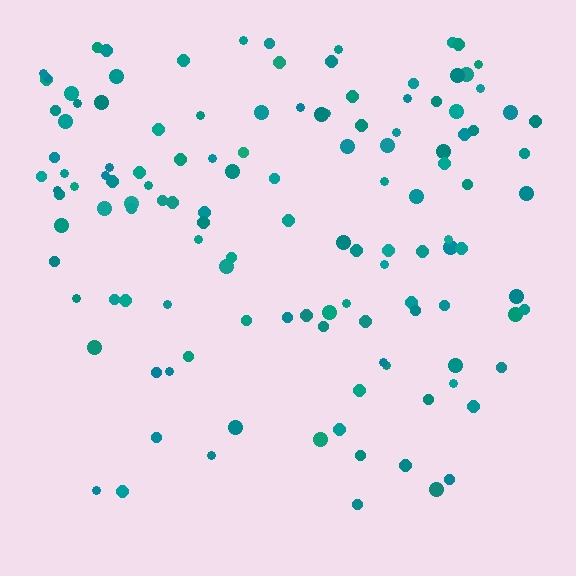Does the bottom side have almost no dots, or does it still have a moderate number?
Still a moderate number, just noticeably fewer than the top.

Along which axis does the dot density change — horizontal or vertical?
Vertical.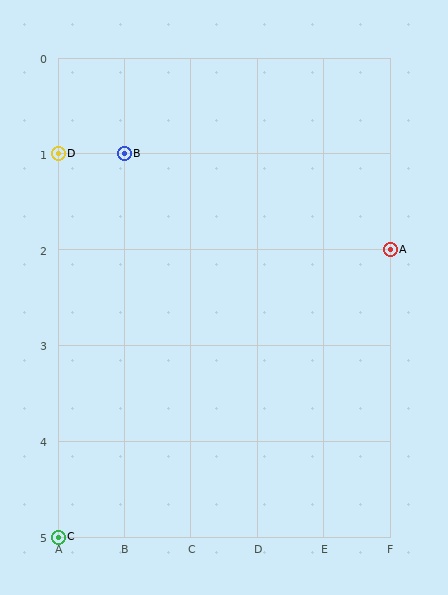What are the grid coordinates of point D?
Point D is at grid coordinates (A, 1).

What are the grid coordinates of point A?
Point A is at grid coordinates (F, 2).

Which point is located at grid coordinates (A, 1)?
Point D is at (A, 1).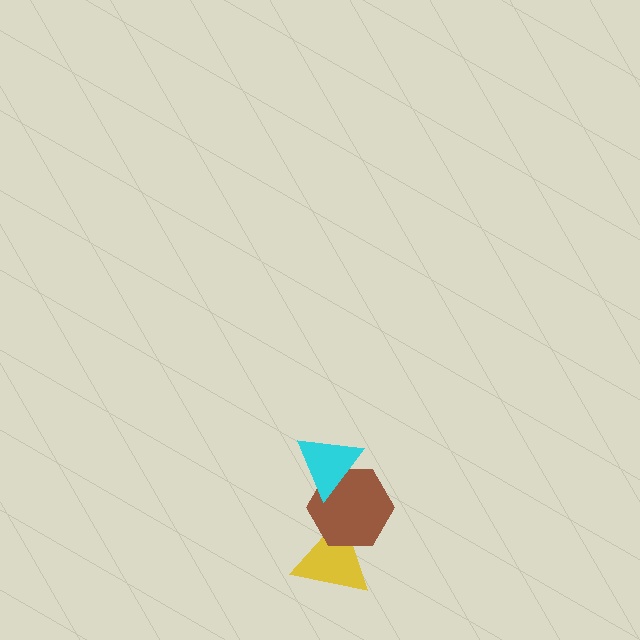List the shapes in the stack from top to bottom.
From top to bottom: the cyan triangle, the brown hexagon, the yellow triangle.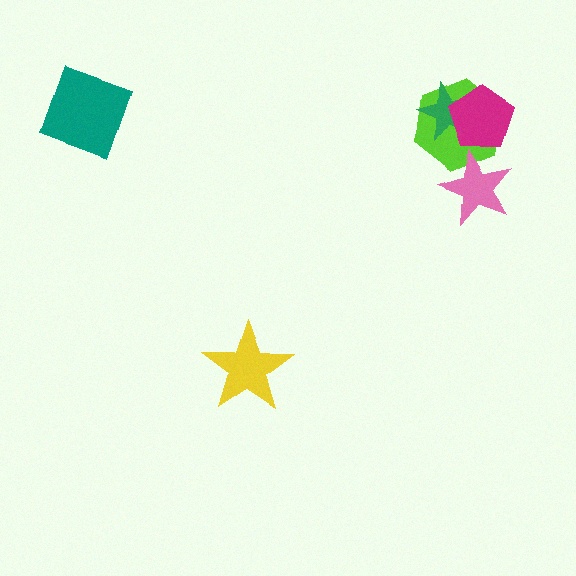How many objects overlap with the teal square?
0 objects overlap with the teal square.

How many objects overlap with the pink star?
1 object overlaps with the pink star.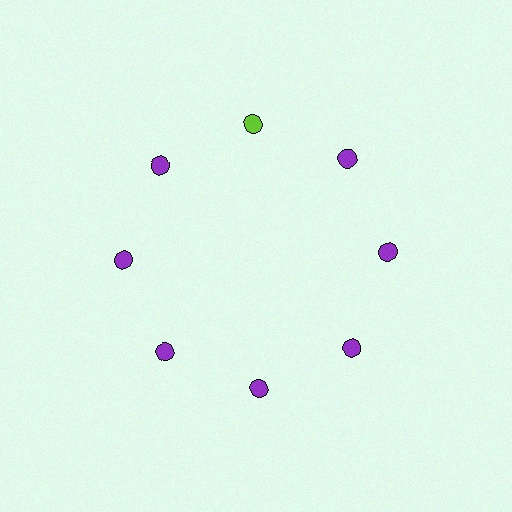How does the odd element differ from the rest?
It has a different color: lime instead of purple.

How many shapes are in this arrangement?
There are 8 shapes arranged in a ring pattern.